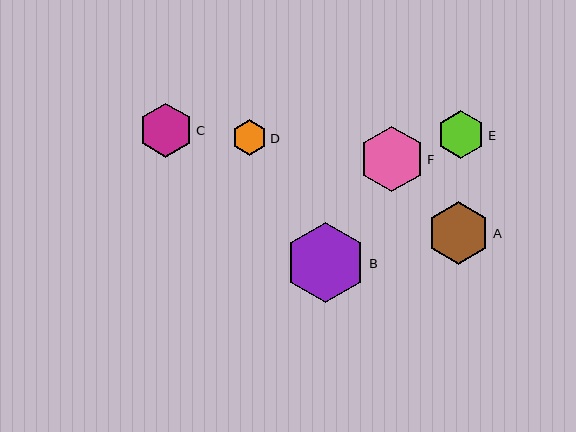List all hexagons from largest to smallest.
From largest to smallest: B, F, A, C, E, D.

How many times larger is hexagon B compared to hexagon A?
Hexagon B is approximately 1.3 times the size of hexagon A.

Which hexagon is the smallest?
Hexagon D is the smallest with a size of approximately 35 pixels.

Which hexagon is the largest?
Hexagon B is the largest with a size of approximately 80 pixels.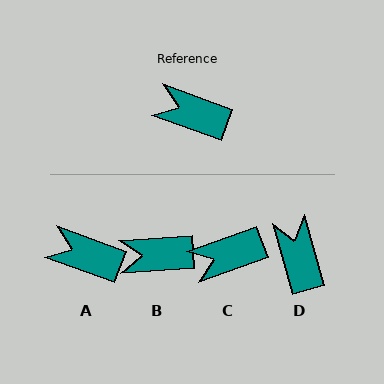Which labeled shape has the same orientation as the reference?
A.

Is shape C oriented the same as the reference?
No, it is off by about 40 degrees.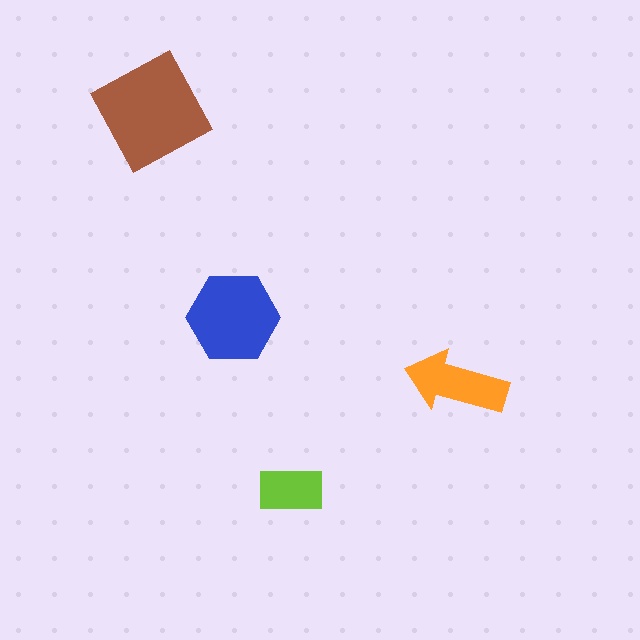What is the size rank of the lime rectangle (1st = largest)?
4th.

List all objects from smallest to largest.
The lime rectangle, the orange arrow, the blue hexagon, the brown square.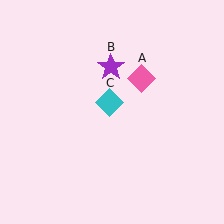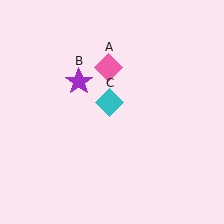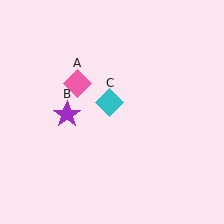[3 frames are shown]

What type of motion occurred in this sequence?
The pink diamond (object A), purple star (object B) rotated counterclockwise around the center of the scene.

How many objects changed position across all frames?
2 objects changed position: pink diamond (object A), purple star (object B).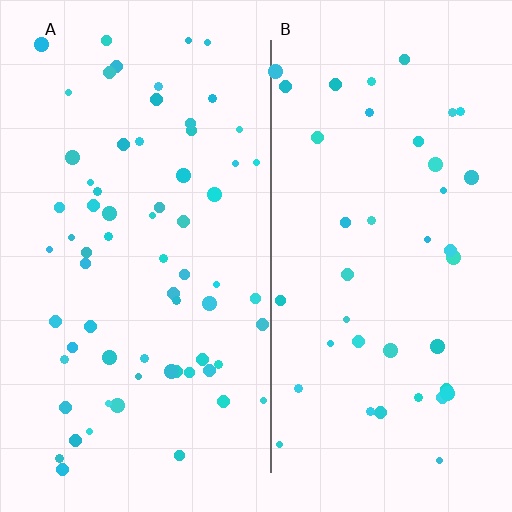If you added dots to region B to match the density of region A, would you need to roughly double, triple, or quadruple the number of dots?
Approximately double.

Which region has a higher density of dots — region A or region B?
A (the left).